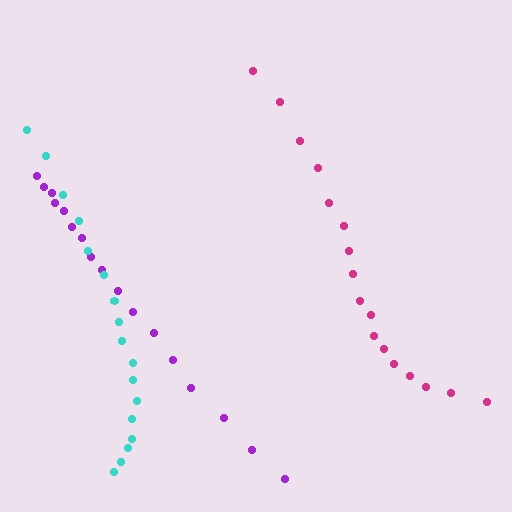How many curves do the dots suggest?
There are 3 distinct paths.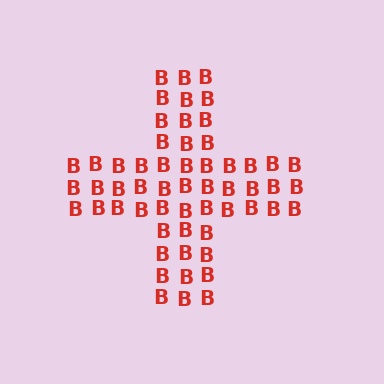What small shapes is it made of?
It is made of small letter B's.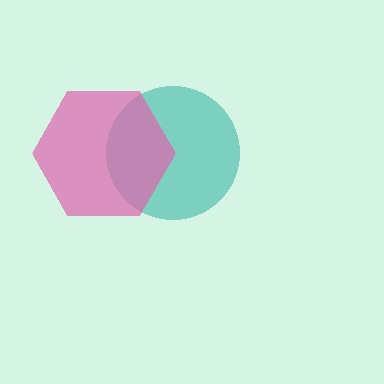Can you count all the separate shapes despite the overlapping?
Yes, there are 2 separate shapes.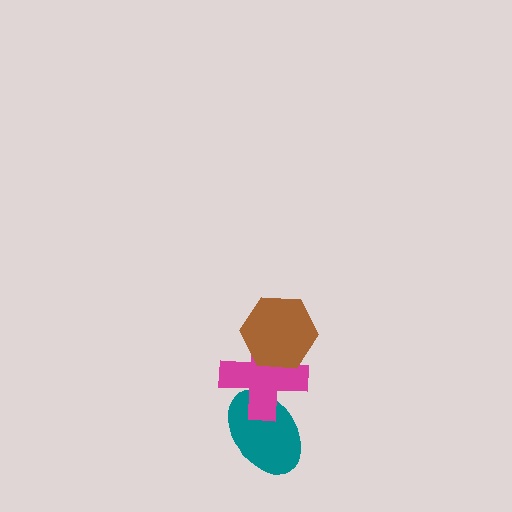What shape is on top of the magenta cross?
The brown hexagon is on top of the magenta cross.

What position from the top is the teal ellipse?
The teal ellipse is 3rd from the top.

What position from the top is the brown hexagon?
The brown hexagon is 1st from the top.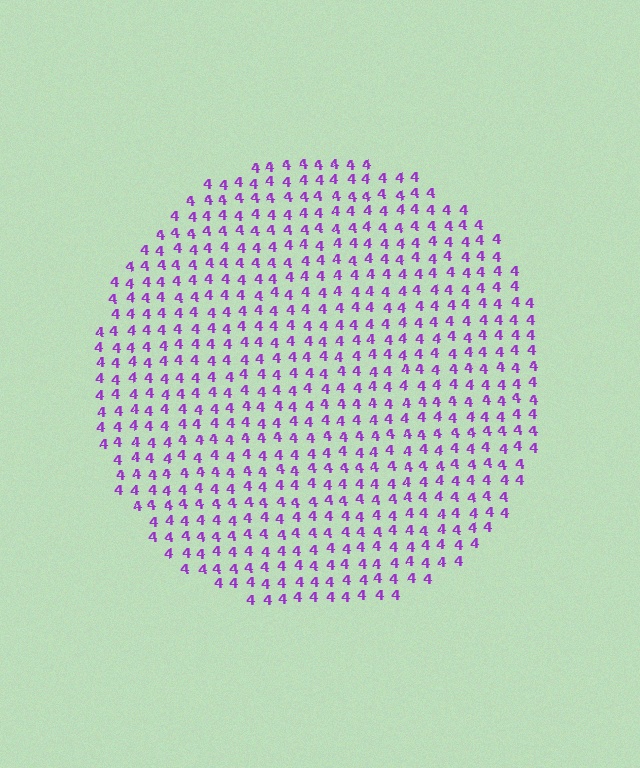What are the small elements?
The small elements are digit 4's.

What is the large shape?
The large shape is a circle.